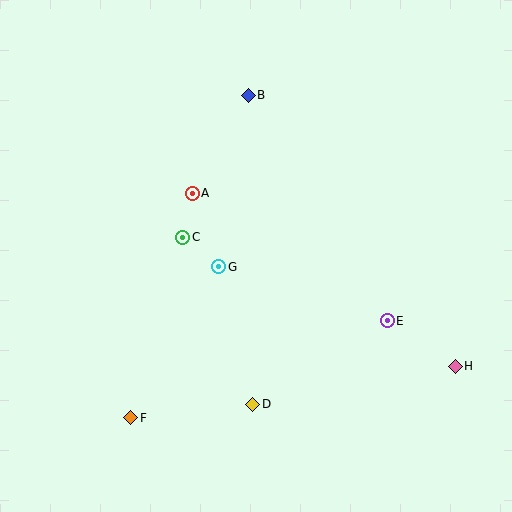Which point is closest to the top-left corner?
Point B is closest to the top-left corner.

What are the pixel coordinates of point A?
Point A is at (192, 193).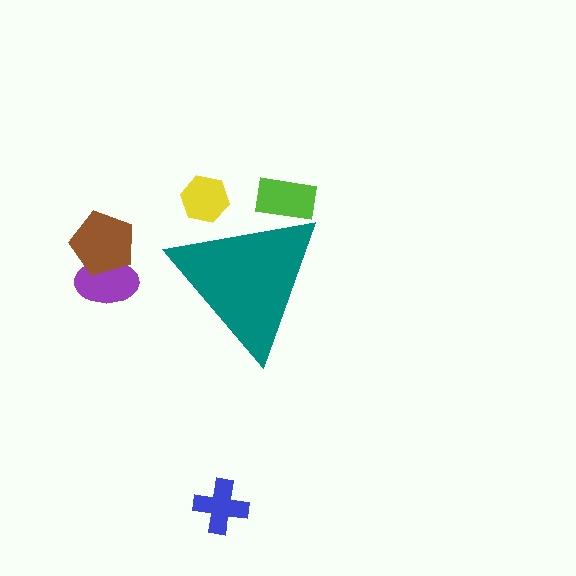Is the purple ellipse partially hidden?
No, the purple ellipse is fully visible.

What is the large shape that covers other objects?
A teal triangle.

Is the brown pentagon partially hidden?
No, the brown pentagon is fully visible.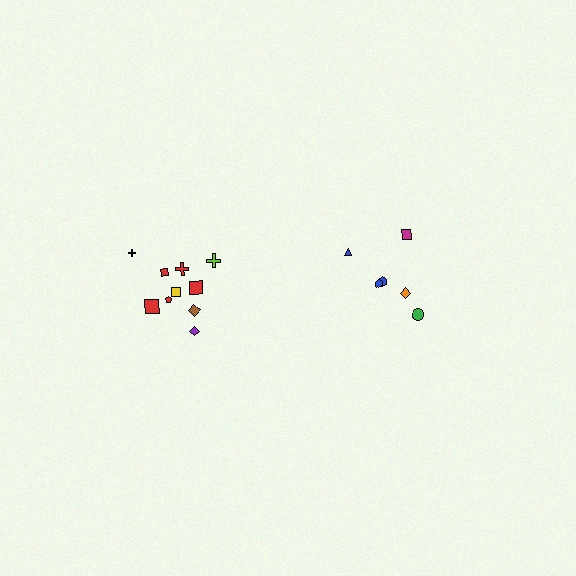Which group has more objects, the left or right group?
The left group.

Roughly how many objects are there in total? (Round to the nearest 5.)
Roughly 15 objects in total.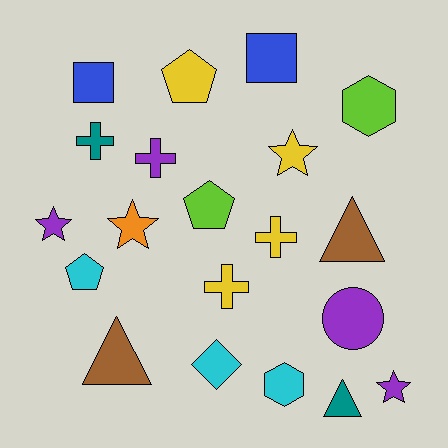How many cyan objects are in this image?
There are 3 cyan objects.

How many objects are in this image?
There are 20 objects.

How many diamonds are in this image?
There is 1 diamond.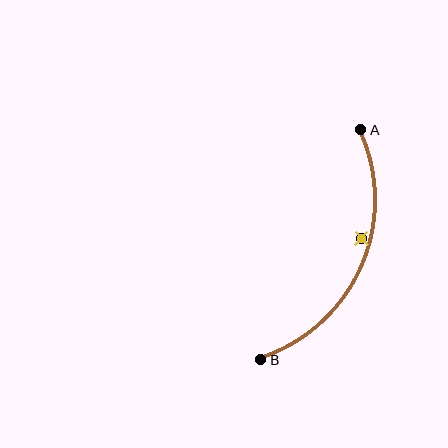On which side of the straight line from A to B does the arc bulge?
The arc bulges to the right of the straight line connecting A and B.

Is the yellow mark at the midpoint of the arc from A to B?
No — the yellow mark does not lie on the arc at all. It sits slightly inside the curve.